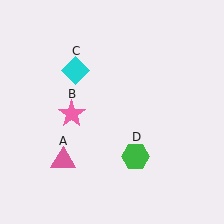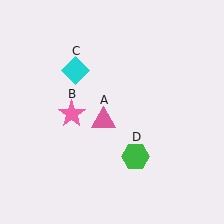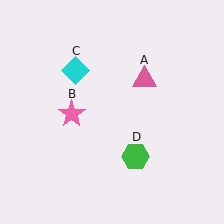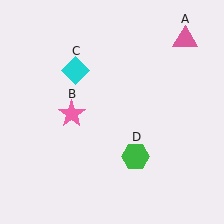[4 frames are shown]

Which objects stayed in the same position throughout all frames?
Pink star (object B) and cyan diamond (object C) and green hexagon (object D) remained stationary.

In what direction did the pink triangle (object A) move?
The pink triangle (object A) moved up and to the right.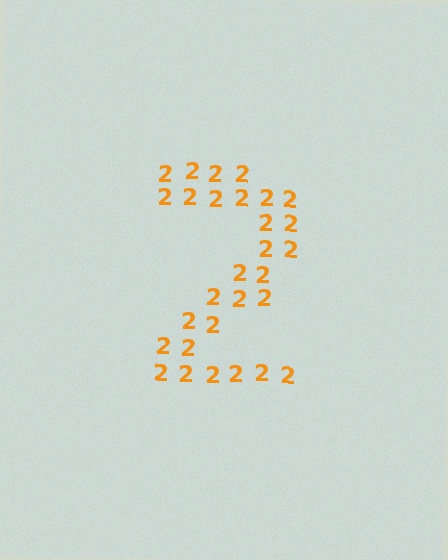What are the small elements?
The small elements are digit 2's.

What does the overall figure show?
The overall figure shows the digit 2.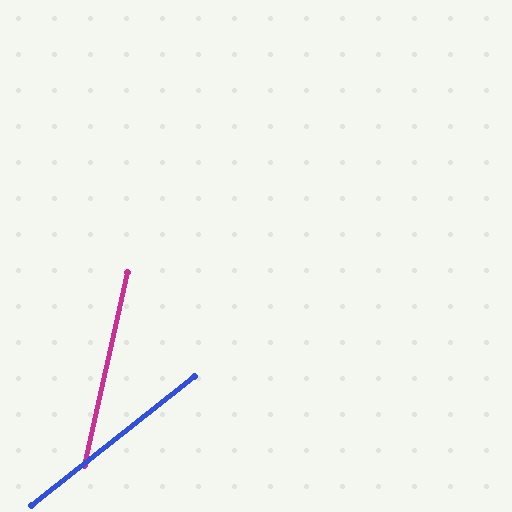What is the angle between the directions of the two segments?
Approximately 39 degrees.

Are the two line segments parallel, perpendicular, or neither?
Neither parallel nor perpendicular — they differ by about 39°.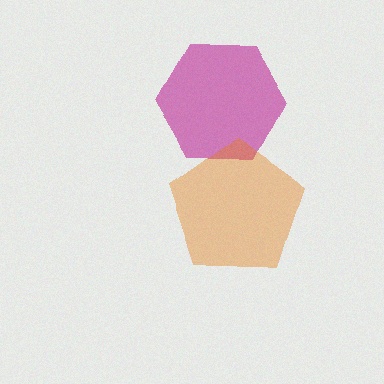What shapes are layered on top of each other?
The layered shapes are: a magenta hexagon, an orange pentagon.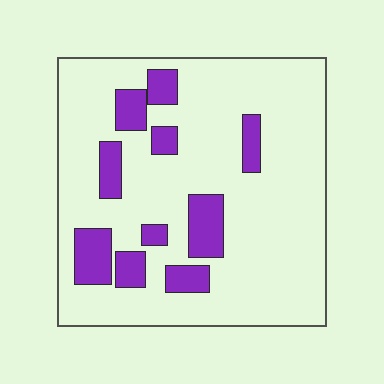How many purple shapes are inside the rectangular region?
10.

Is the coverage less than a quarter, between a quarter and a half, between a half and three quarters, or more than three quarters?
Less than a quarter.